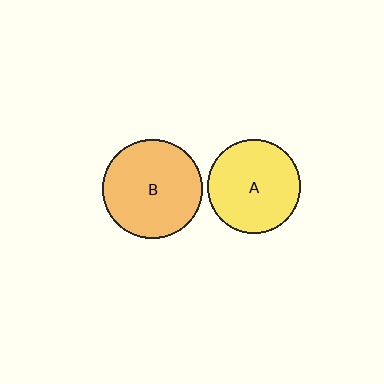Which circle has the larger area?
Circle B (orange).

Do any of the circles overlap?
No, none of the circles overlap.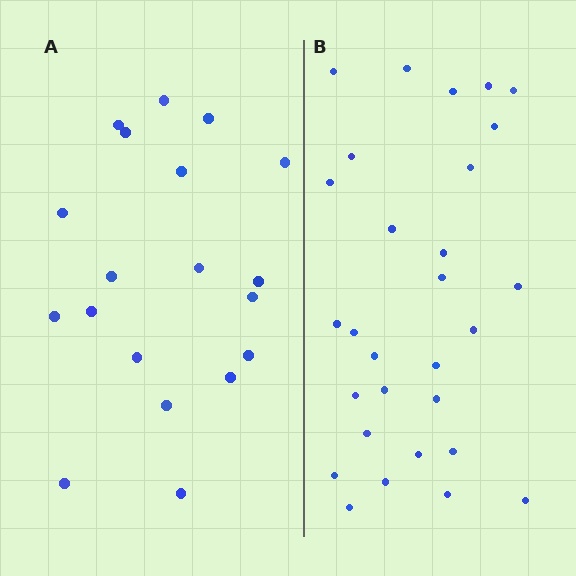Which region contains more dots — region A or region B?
Region B (the right region) has more dots.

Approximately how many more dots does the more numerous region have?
Region B has roughly 10 or so more dots than region A.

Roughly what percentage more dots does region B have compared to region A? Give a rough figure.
About 55% more.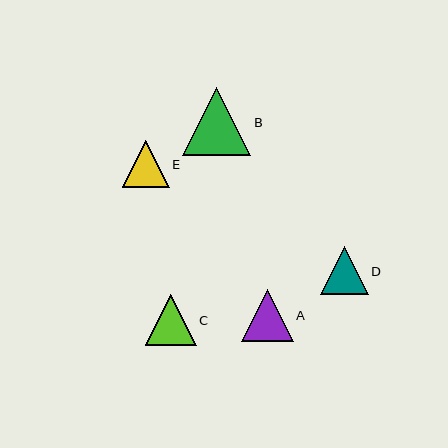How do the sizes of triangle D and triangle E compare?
Triangle D and triangle E are approximately the same size.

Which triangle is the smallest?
Triangle E is the smallest with a size of approximately 47 pixels.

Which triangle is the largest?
Triangle B is the largest with a size of approximately 68 pixels.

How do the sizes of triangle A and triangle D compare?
Triangle A and triangle D are approximately the same size.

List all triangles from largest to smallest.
From largest to smallest: B, A, C, D, E.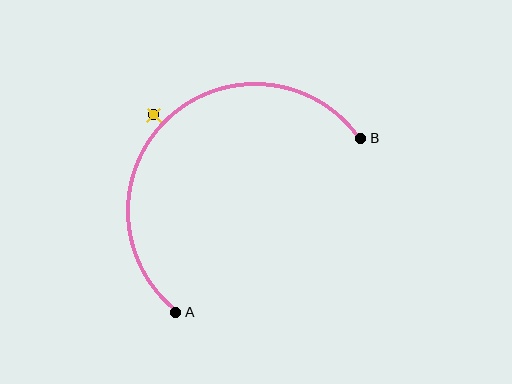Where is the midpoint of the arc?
The arc midpoint is the point on the curve farthest from the straight line joining A and B. It sits above and to the left of that line.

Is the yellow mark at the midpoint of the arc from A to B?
No — the yellow mark does not lie on the arc at all. It sits slightly outside the curve.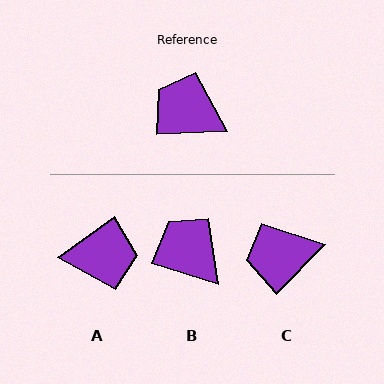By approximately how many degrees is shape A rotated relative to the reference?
Approximately 147 degrees clockwise.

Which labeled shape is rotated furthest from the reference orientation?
A, about 147 degrees away.